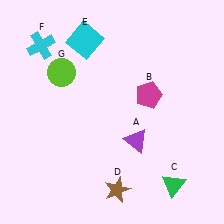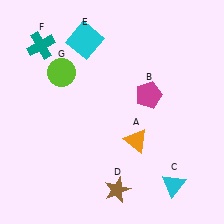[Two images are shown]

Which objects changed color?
A changed from purple to orange. C changed from green to cyan. F changed from cyan to teal.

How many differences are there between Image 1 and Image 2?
There are 3 differences between the two images.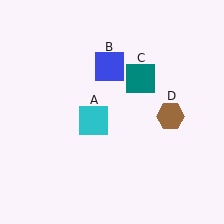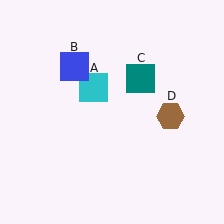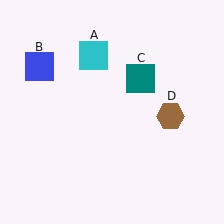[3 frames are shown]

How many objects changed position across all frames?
2 objects changed position: cyan square (object A), blue square (object B).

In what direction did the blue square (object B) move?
The blue square (object B) moved left.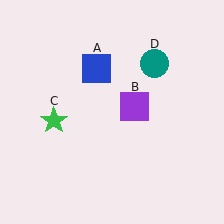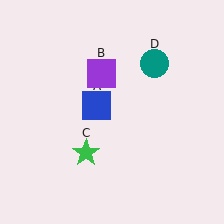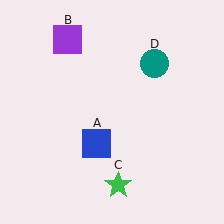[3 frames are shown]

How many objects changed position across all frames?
3 objects changed position: blue square (object A), purple square (object B), green star (object C).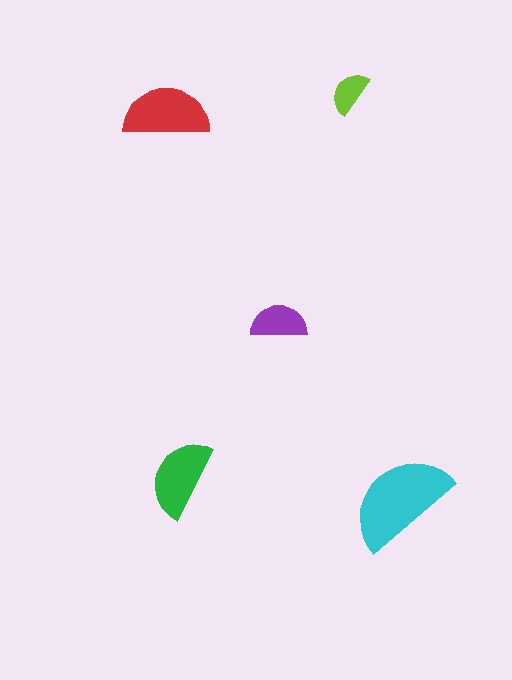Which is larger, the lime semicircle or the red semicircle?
The red one.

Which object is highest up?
The lime semicircle is topmost.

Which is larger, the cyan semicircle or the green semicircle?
The cyan one.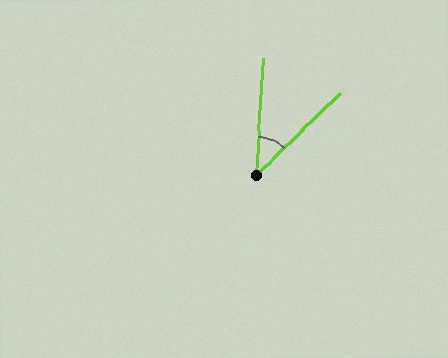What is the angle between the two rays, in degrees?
Approximately 43 degrees.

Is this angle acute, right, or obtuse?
It is acute.